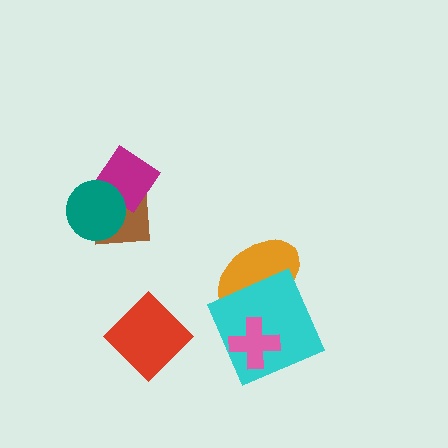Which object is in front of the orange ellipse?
The cyan square is in front of the orange ellipse.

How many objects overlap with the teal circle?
2 objects overlap with the teal circle.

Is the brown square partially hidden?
Yes, it is partially covered by another shape.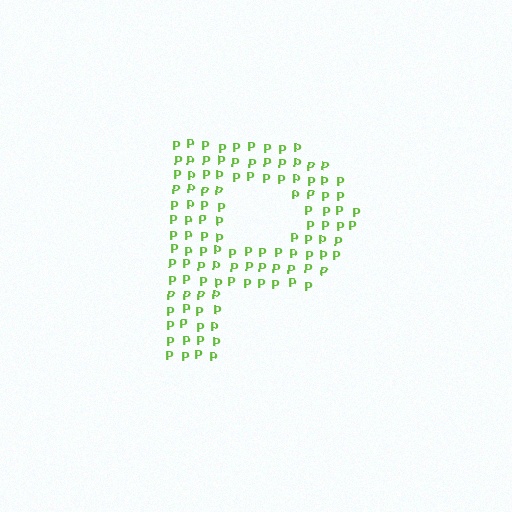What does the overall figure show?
The overall figure shows the letter P.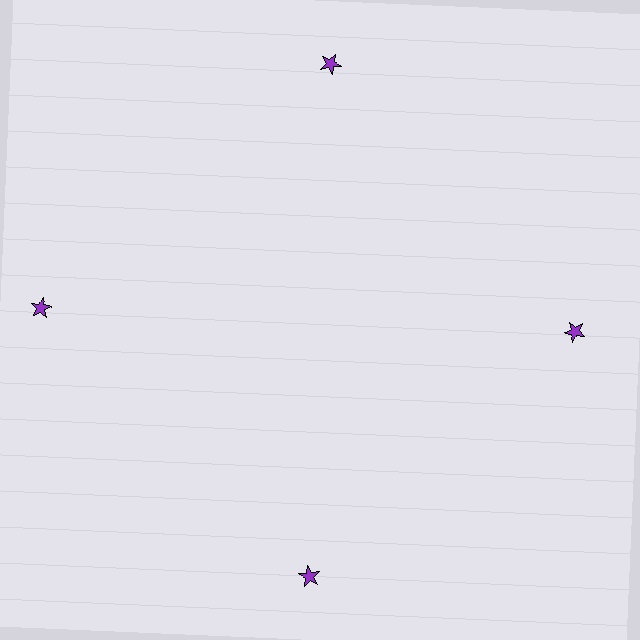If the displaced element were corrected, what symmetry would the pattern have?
It would have 4-fold rotational symmetry — the pattern would map onto itself every 90 degrees.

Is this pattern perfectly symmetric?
No. The 4 purple stars are arranged in a ring, but one element near the 9 o'clock position is pushed outward from the center, breaking the 4-fold rotational symmetry.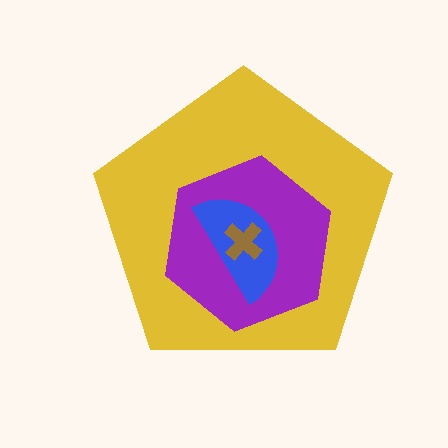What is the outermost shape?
The yellow pentagon.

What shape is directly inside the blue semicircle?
The brown cross.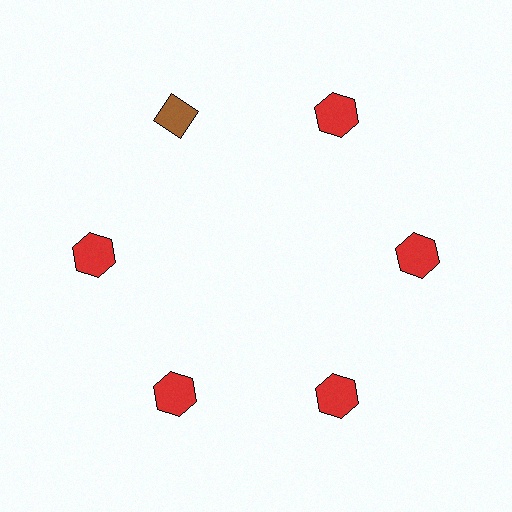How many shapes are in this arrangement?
There are 6 shapes arranged in a ring pattern.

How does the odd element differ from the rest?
It differs in both color (brown instead of red) and shape (diamond instead of hexagon).